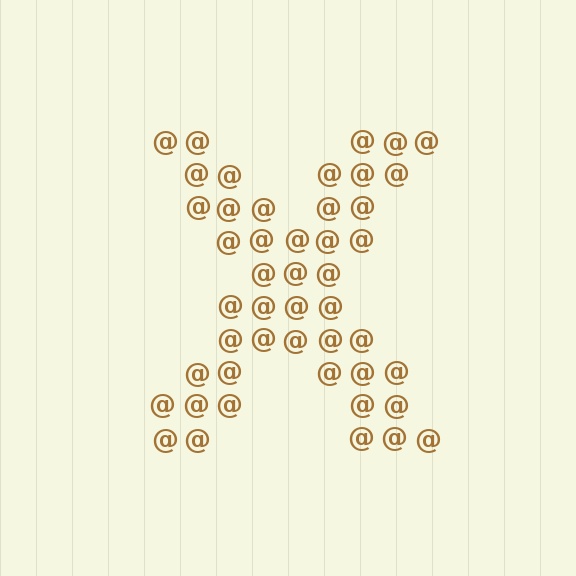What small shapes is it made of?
It is made of small at signs.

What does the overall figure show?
The overall figure shows the letter X.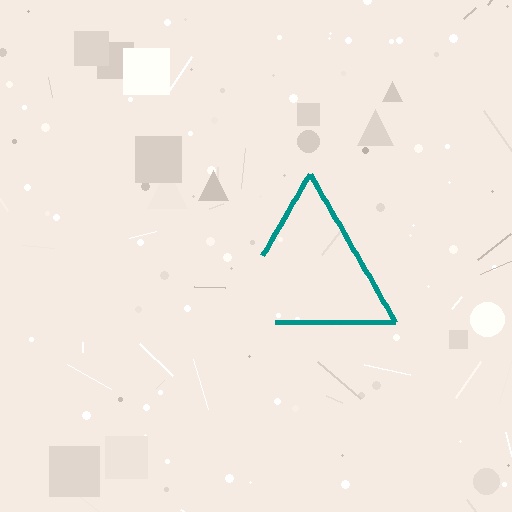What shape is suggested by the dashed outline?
The dashed outline suggests a triangle.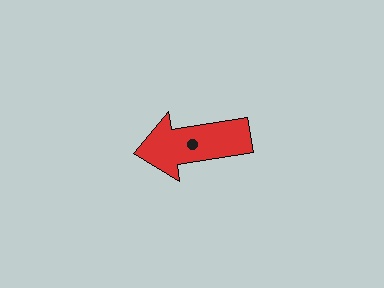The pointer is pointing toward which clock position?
Roughly 9 o'clock.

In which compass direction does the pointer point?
West.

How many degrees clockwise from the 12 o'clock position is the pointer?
Approximately 261 degrees.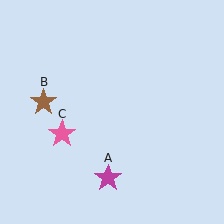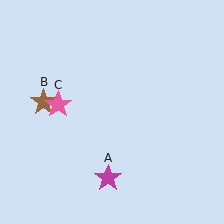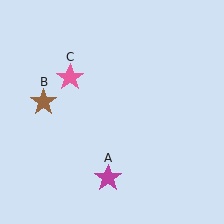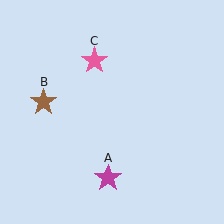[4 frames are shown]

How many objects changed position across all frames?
1 object changed position: pink star (object C).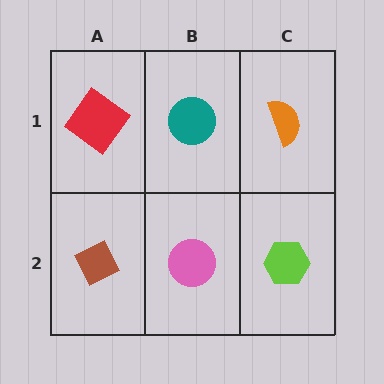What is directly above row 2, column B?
A teal circle.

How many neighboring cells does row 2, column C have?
2.